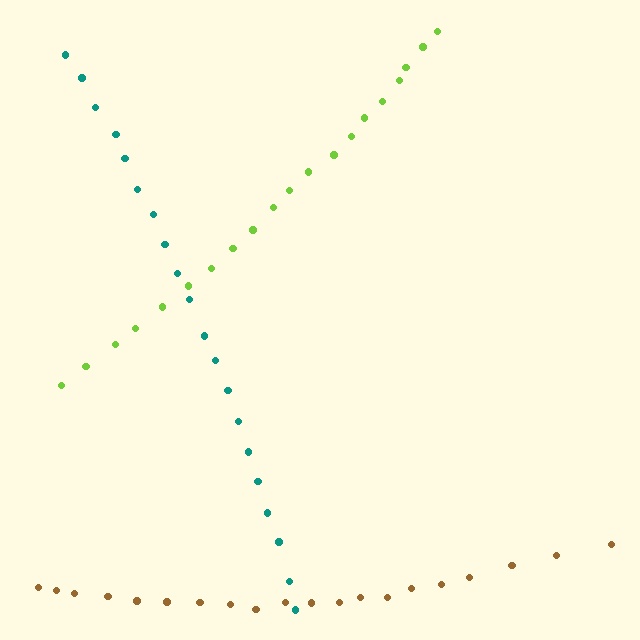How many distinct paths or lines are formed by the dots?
There are 3 distinct paths.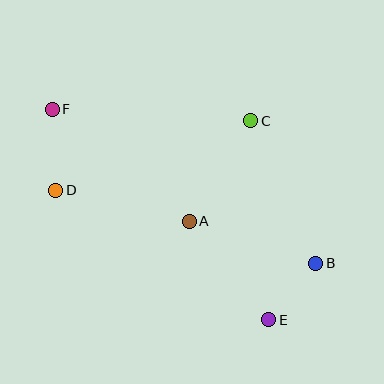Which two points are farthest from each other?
Points B and F are farthest from each other.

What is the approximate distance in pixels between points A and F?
The distance between A and F is approximately 177 pixels.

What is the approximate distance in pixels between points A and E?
The distance between A and E is approximately 127 pixels.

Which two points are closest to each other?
Points B and E are closest to each other.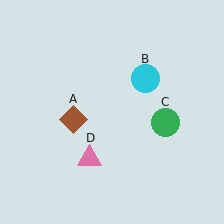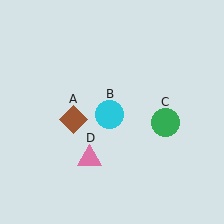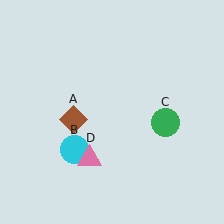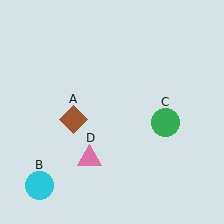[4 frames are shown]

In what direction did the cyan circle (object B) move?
The cyan circle (object B) moved down and to the left.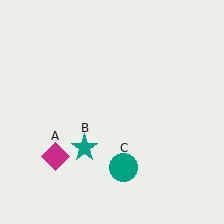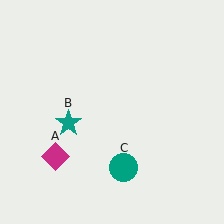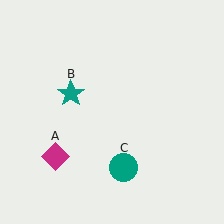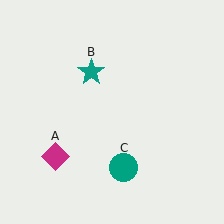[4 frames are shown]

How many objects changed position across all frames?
1 object changed position: teal star (object B).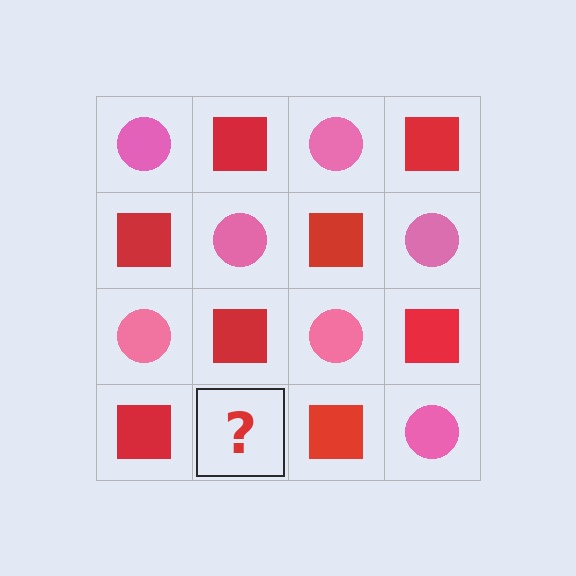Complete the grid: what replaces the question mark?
The question mark should be replaced with a pink circle.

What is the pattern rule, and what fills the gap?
The rule is that it alternates pink circle and red square in a checkerboard pattern. The gap should be filled with a pink circle.